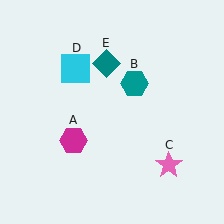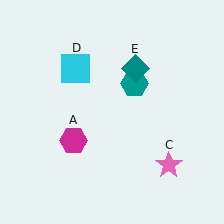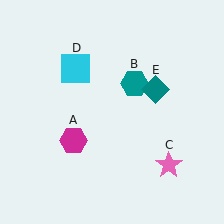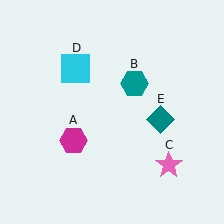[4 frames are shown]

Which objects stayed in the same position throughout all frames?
Magenta hexagon (object A) and teal hexagon (object B) and pink star (object C) and cyan square (object D) remained stationary.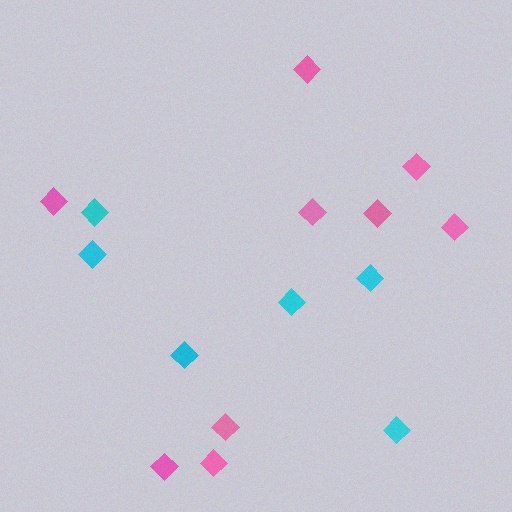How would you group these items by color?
There are 2 groups: one group of pink diamonds (9) and one group of cyan diamonds (6).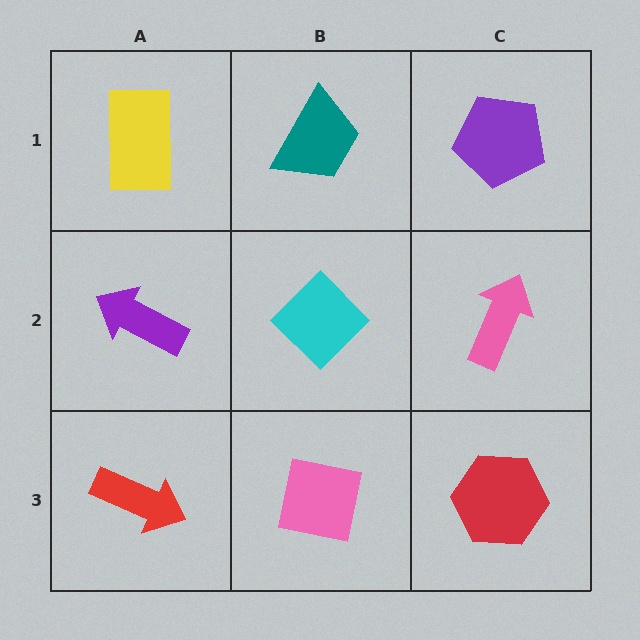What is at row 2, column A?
A purple arrow.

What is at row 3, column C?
A red hexagon.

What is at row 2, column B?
A cyan diamond.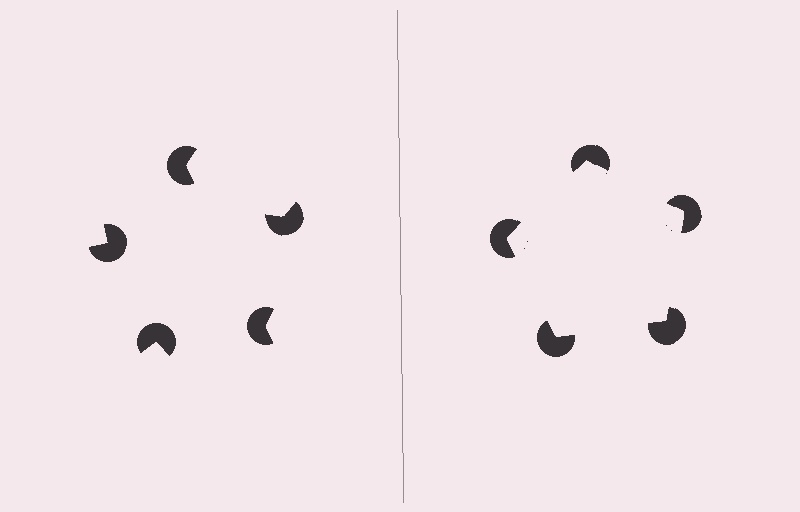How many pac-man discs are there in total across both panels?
10 — 5 on each side.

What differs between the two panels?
The pac-man discs are positioned identically on both sides; only the wedge orientations differ. On the right they align to a pentagon; on the left they are misaligned.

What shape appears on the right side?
An illusory pentagon.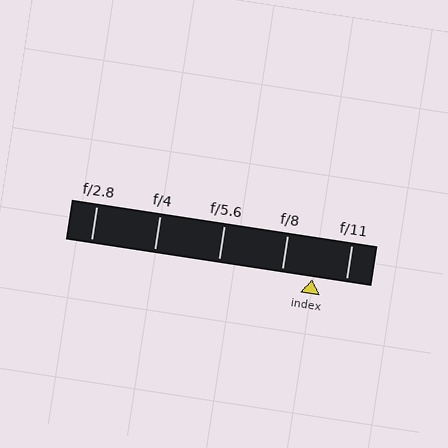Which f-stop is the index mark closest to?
The index mark is closest to f/8.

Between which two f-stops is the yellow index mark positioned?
The index mark is between f/8 and f/11.